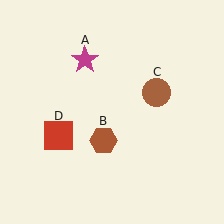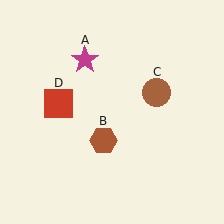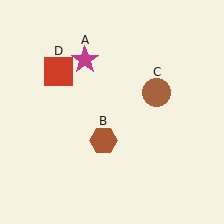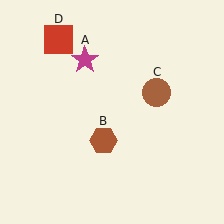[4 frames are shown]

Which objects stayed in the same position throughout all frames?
Magenta star (object A) and brown hexagon (object B) and brown circle (object C) remained stationary.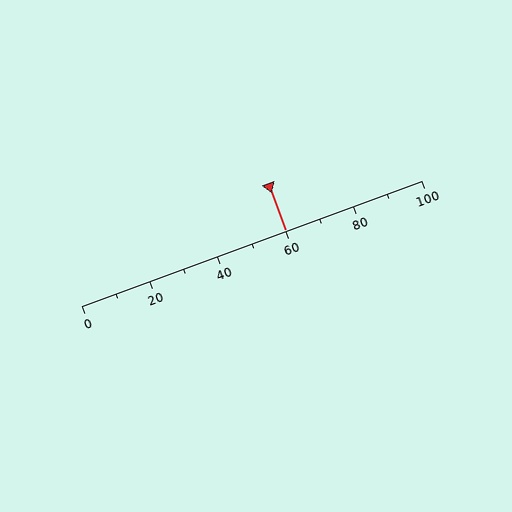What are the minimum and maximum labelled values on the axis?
The axis runs from 0 to 100.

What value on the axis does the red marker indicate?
The marker indicates approximately 60.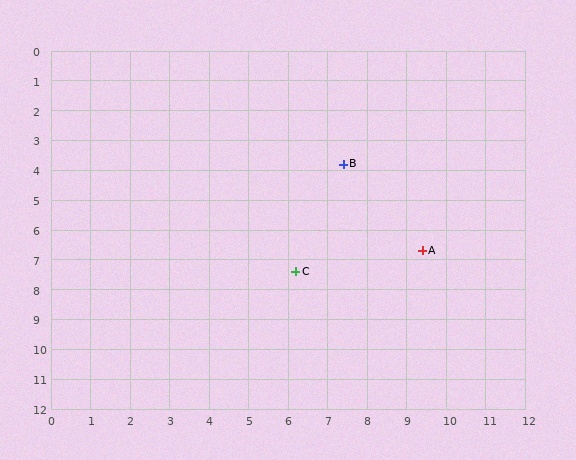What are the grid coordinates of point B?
Point B is at approximately (7.4, 3.8).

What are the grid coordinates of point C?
Point C is at approximately (6.2, 7.4).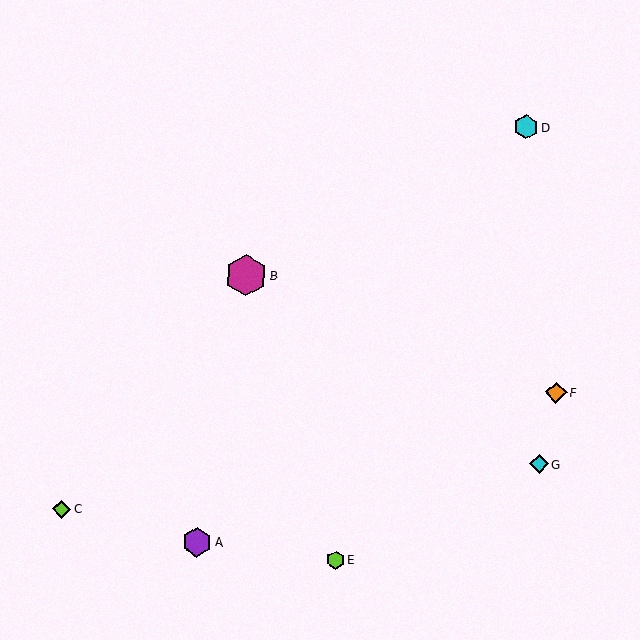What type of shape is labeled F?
Shape F is an orange diamond.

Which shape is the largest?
The magenta hexagon (labeled B) is the largest.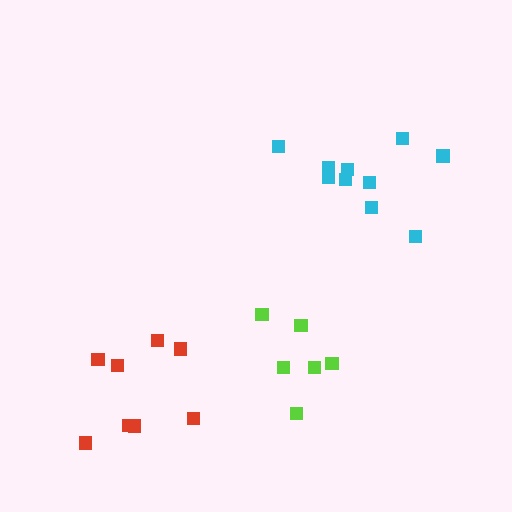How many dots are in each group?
Group 1: 10 dots, Group 2: 8 dots, Group 3: 6 dots (24 total).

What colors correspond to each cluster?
The clusters are colored: cyan, red, lime.